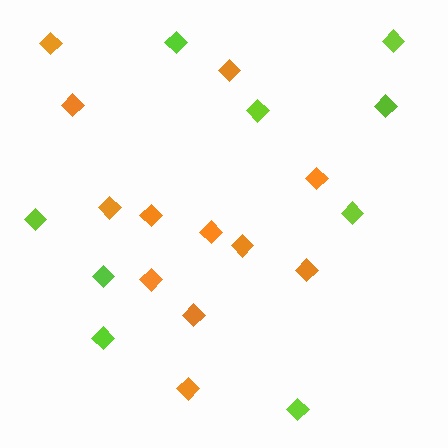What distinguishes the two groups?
There are 2 groups: one group of orange diamonds (12) and one group of lime diamonds (9).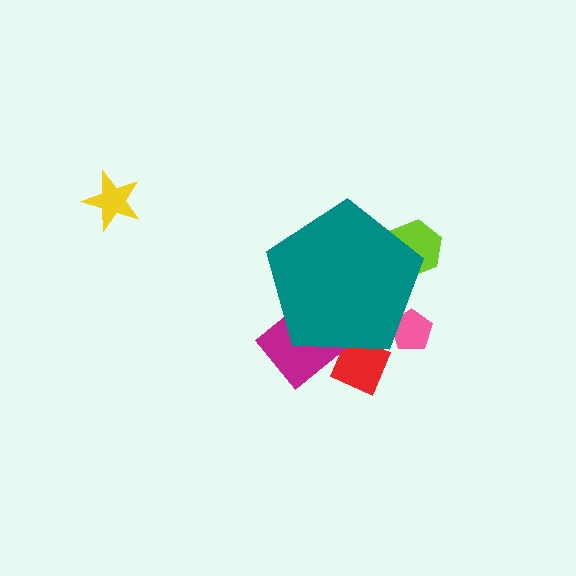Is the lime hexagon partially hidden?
Yes, the lime hexagon is partially hidden behind the teal pentagon.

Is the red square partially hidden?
Yes, the red square is partially hidden behind the teal pentagon.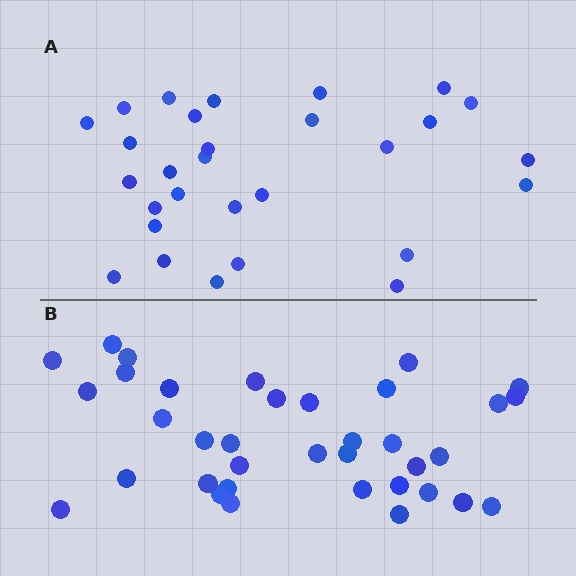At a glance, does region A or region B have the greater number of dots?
Region B (the bottom region) has more dots.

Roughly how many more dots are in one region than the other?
Region B has roughly 8 or so more dots than region A.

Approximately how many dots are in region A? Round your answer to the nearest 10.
About 30 dots. (The exact count is 29, which rounds to 30.)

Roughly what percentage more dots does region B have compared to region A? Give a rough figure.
About 25% more.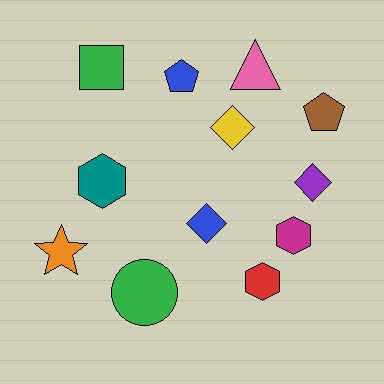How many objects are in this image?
There are 12 objects.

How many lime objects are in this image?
There are no lime objects.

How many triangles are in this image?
There is 1 triangle.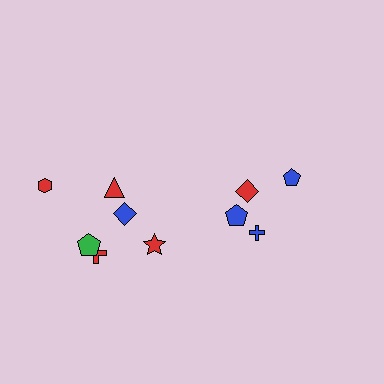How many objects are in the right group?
There are 4 objects.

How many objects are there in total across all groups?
There are 10 objects.